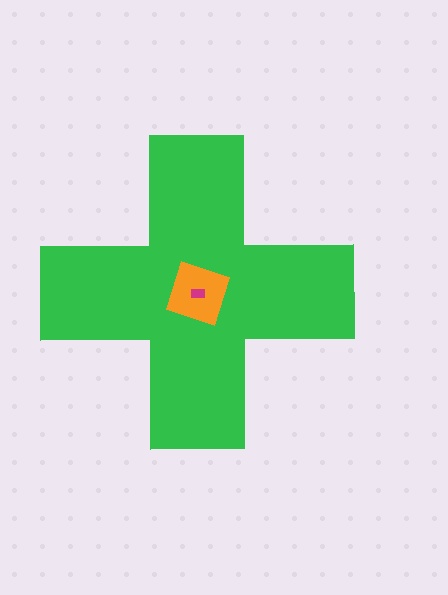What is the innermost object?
The magenta rectangle.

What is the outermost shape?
The green cross.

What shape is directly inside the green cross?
The orange square.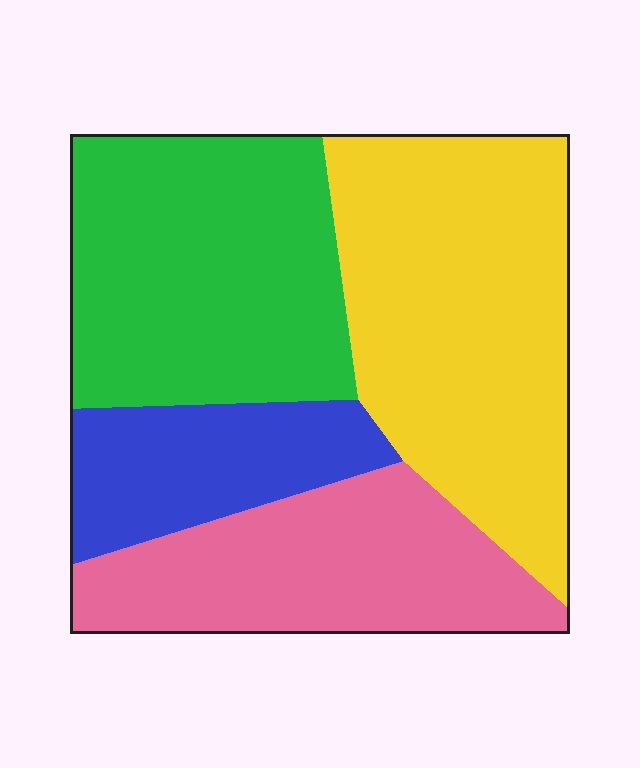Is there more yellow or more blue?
Yellow.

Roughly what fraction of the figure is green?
Green covers 29% of the figure.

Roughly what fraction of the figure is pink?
Pink takes up about one quarter (1/4) of the figure.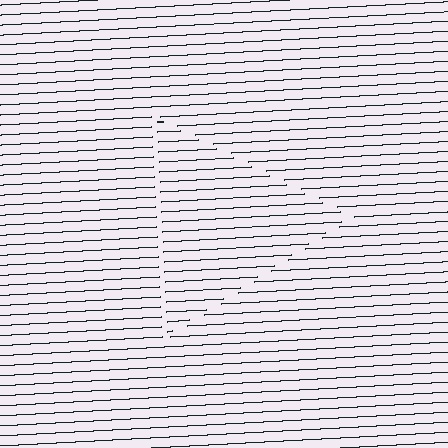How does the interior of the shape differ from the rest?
The interior of the shape contains the same grating, shifted by half a period — the contour is defined by the phase discontinuity where line-ends from the inner and outer gratings abut.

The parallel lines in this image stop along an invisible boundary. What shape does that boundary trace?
An illusory triangle. The interior of the shape contains the same grating, shifted by half a period — the contour is defined by the phase discontinuity where line-ends from the inner and outer gratings abut.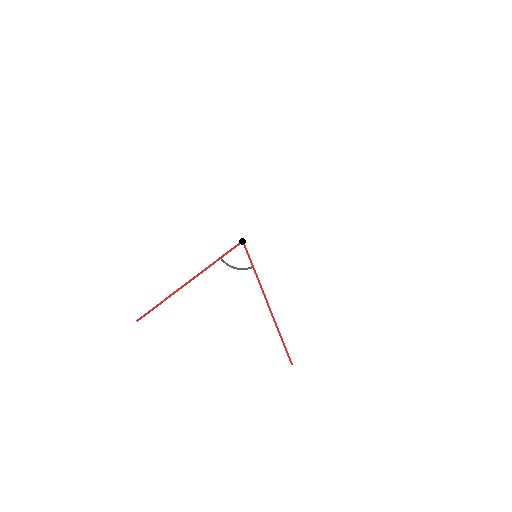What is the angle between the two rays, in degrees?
Approximately 75 degrees.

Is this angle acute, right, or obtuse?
It is acute.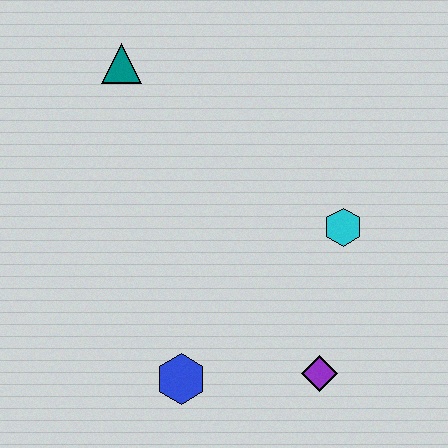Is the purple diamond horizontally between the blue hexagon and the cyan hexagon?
Yes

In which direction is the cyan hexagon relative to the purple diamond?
The cyan hexagon is above the purple diamond.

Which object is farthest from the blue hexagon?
The teal triangle is farthest from the blue hexagon.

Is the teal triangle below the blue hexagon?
No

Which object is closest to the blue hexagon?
The purple diamond is closest to the blue hexagon.